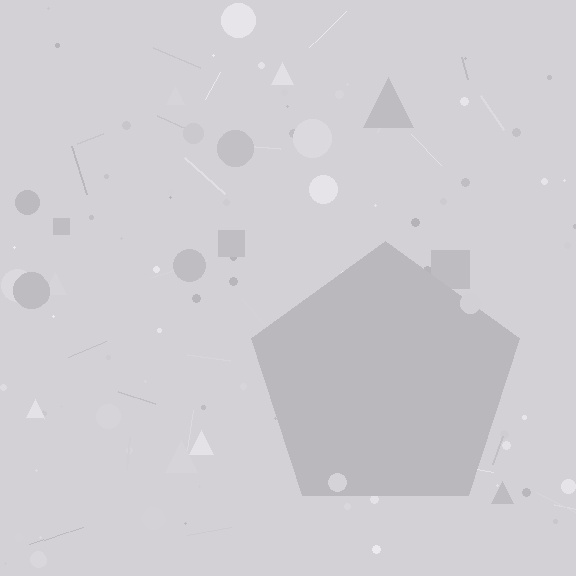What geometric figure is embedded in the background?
A pentagon is embedded in the background.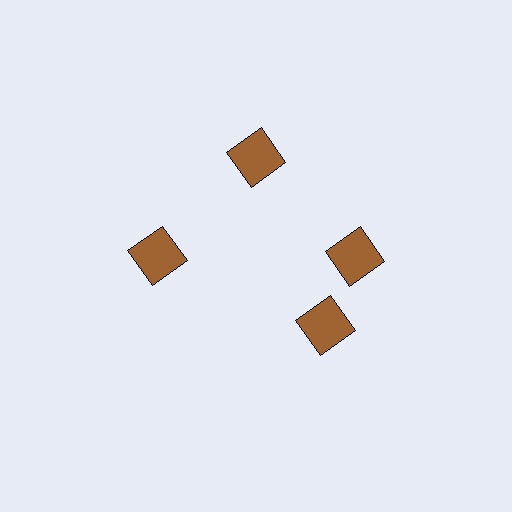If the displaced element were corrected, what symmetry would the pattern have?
It would have 4-fold rotational symmetry — the pattern would map onto itself every 90 degrees.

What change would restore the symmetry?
The symmetry would be restored by rotating it back into even spacing with its neighbors so that all 4 squares sit at equal angles and equal distance from the center.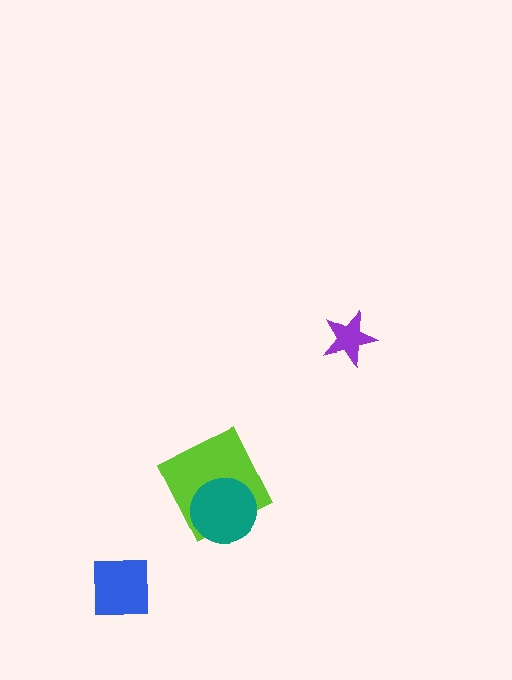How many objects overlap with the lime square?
1 object overlaps with the lime square.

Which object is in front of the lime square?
The teal circle is in front of the lime square.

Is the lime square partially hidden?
Yes, it is partially covered by another shape.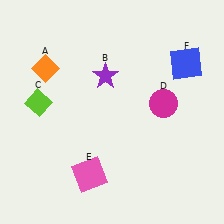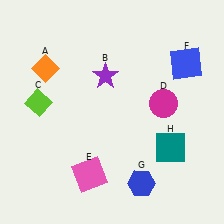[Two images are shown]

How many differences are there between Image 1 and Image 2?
There are 2 differences between the two images.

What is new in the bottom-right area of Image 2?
A blue hexagon (G) was added in the bottom-right area of Image 2.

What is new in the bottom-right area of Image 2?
A teal square (H) was added in the bottom-right area of Image 2.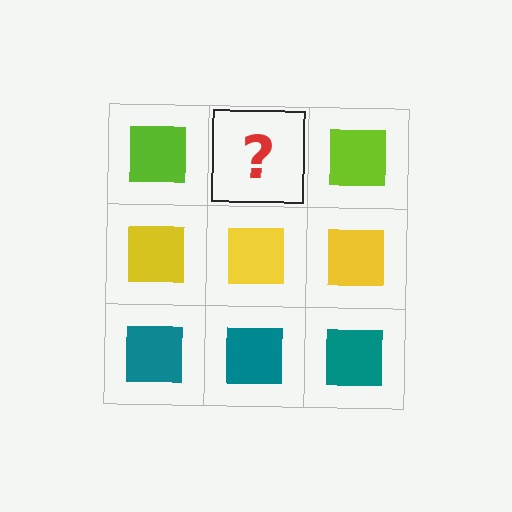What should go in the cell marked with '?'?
The missing cell should contain a lime square.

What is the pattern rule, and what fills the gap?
The rule is that each row has a consistent color. The gap should be filled with a lime square.